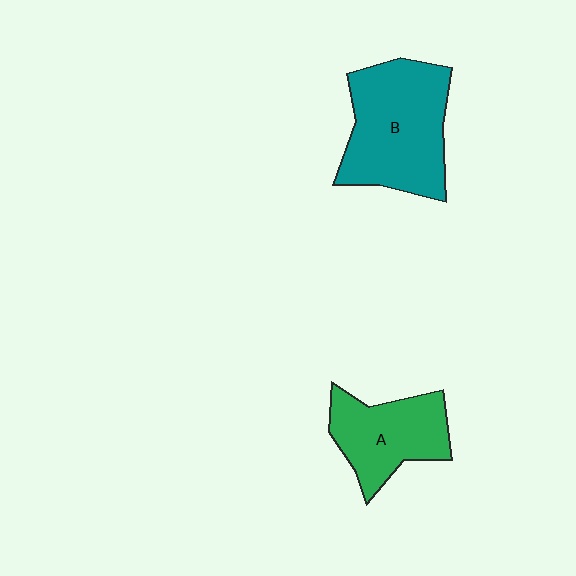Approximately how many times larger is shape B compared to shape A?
Approximately 1.5 times.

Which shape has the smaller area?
Shape A (green).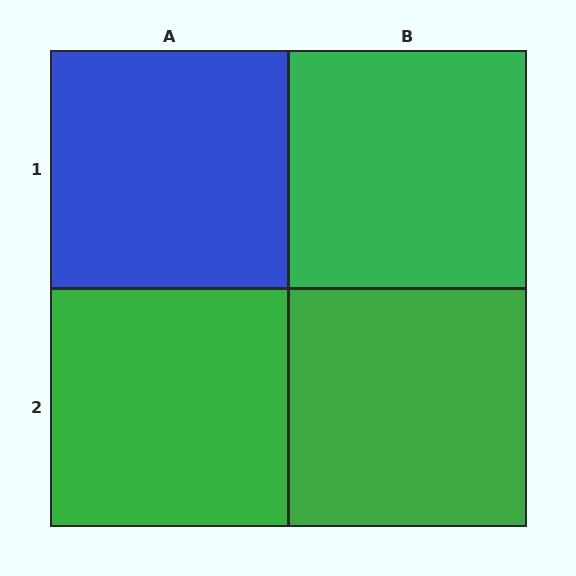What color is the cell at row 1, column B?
Green.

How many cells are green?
3 cells are green.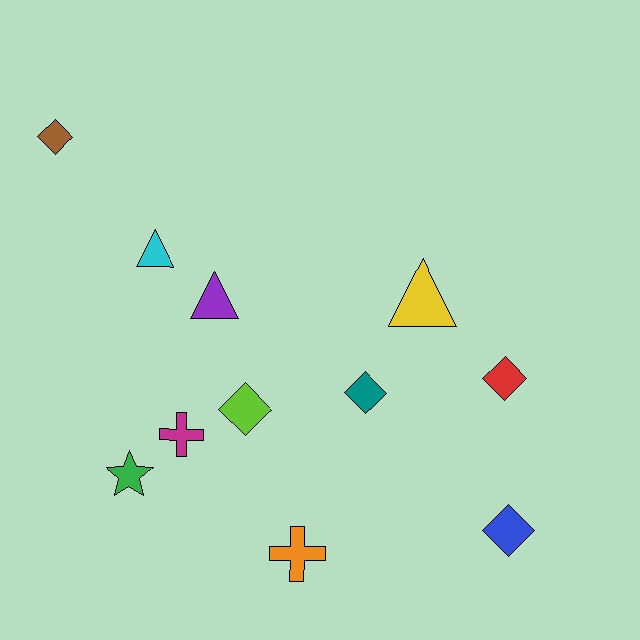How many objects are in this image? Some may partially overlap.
There are 11 objects.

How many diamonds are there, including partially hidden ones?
There are 5 diamonds.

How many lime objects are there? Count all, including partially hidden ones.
There is 1 lime object.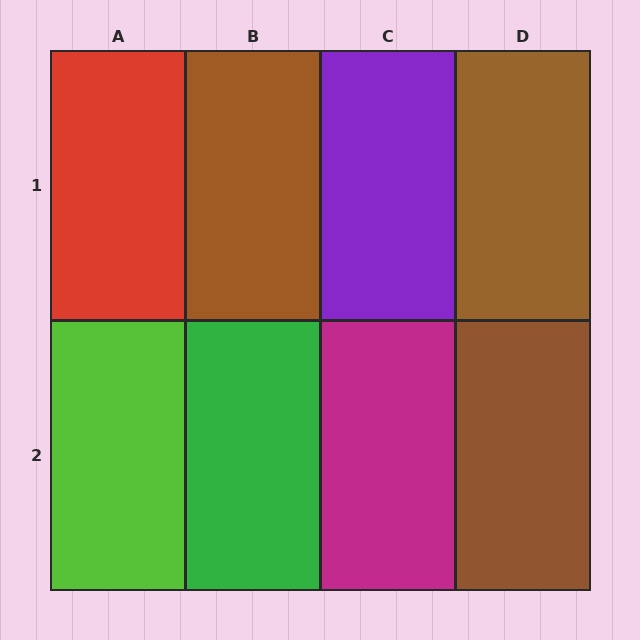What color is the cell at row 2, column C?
Magenta.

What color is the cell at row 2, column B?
Green.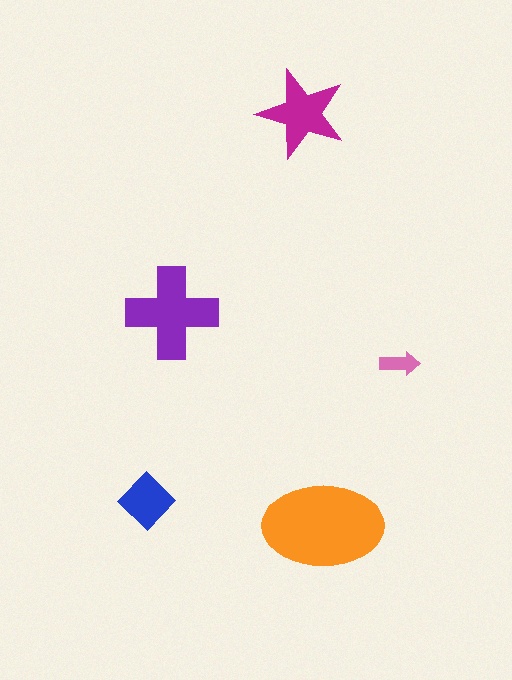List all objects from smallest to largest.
The pink arrow, the blue diamond, the magenta star, the purple cross, the orange ellipse.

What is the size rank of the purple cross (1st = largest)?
2nd.